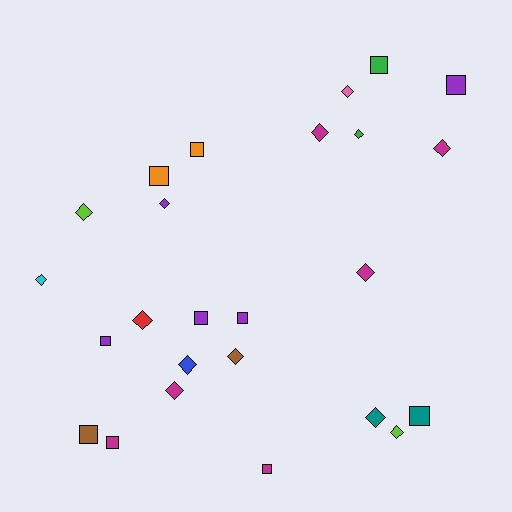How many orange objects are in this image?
There are 2 orange objects.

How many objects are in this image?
There are 25 objects.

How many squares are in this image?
There are 11 squares.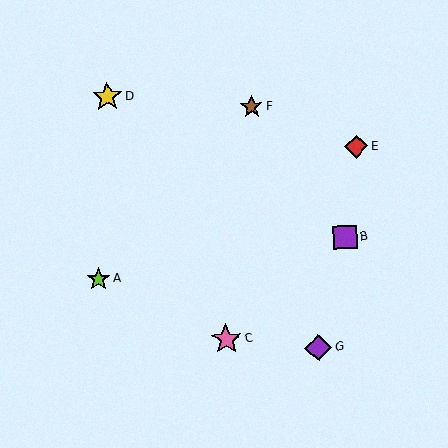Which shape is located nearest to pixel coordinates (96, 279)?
The lime star (labeled A) at (99, 279) is nearest to that location.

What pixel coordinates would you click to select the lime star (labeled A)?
Click at (99, 279) to select the lime star A.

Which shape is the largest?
The pink star (labeled C) is the largest.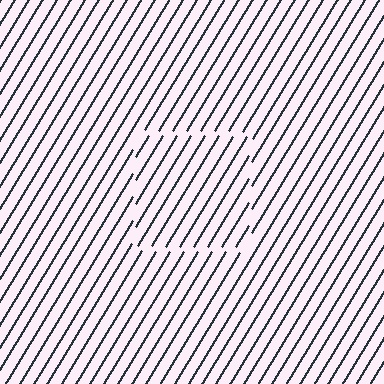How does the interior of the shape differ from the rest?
The interior of the shape contains the same grating, shifted by half a period — the contour is defined by the phase discontinuity where line-ends from the inner and outer gratings abut.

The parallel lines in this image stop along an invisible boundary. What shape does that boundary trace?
An illusory square. The interior of the shape contains the same grating, shifted by half a period — the contour is defined by the phase discontinuity where line-ends from the inner and outer gratings abut.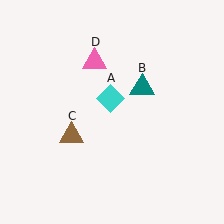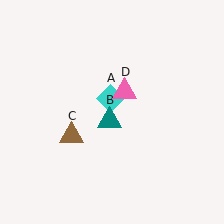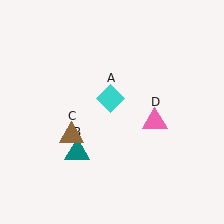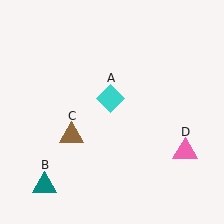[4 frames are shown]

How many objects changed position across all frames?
2 objects changed position: teal triangle (object B), pink triangle (object D).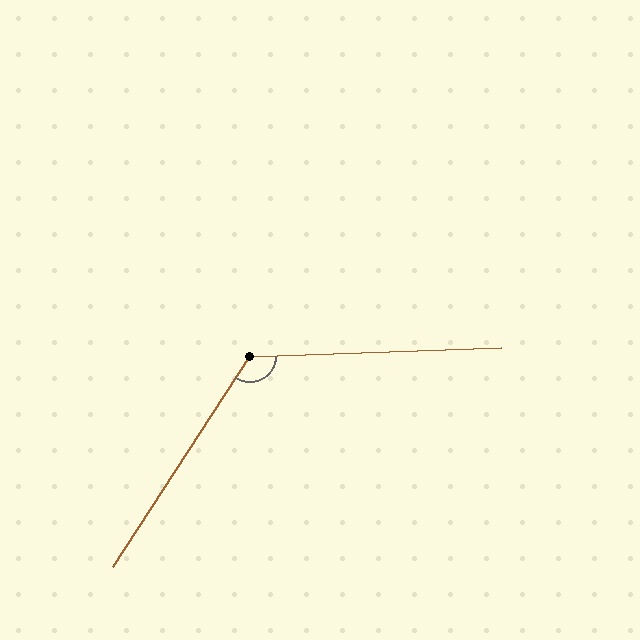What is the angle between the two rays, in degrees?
Approximately 125 degrees.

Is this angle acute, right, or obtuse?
It is obtuse.